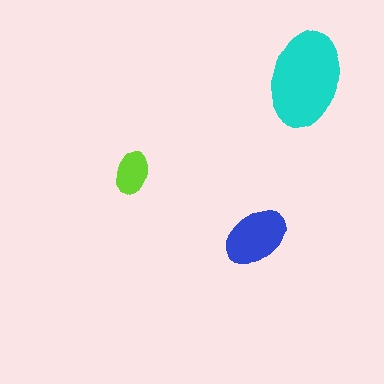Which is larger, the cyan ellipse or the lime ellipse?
The cyan one.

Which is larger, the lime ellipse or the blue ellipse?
The blue one.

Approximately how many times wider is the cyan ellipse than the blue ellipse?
About 1.5 times wider.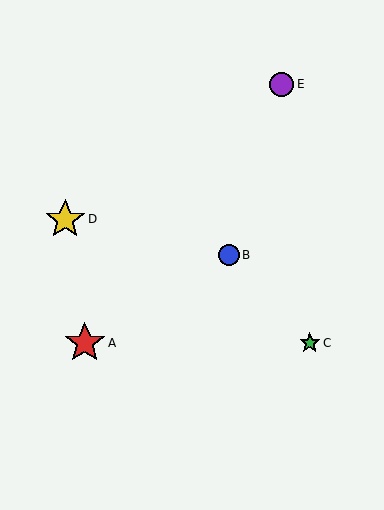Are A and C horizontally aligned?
Yes, both are at y≈343.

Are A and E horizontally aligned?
No, A is at y≈343 and E is at y≈84.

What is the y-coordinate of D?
Object D is at y≈219.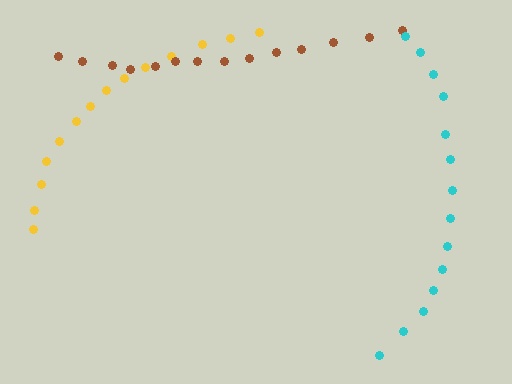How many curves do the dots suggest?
There are 3 distinct paths.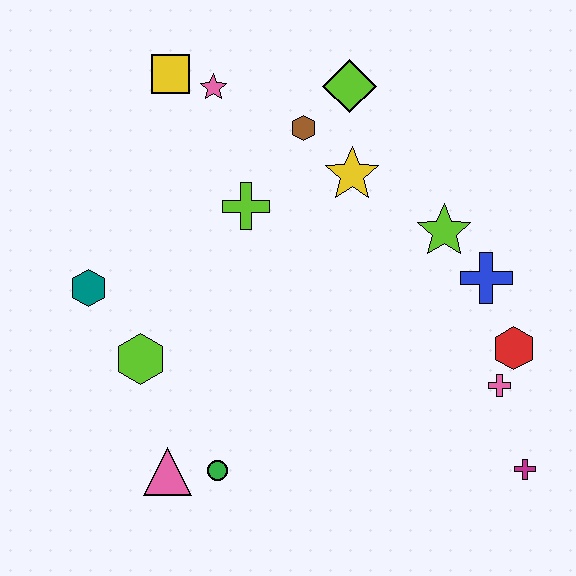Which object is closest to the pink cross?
The red hexagon is closest to the pink cross.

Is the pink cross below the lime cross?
Yes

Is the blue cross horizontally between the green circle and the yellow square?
No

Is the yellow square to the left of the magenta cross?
Yes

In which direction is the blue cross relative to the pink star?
The blue cross is to the right of the pink star.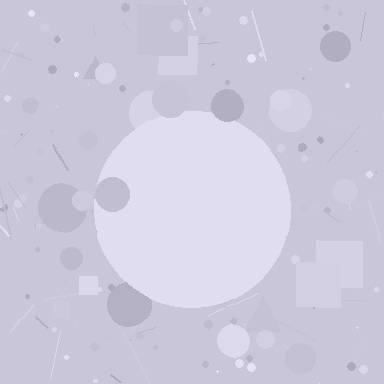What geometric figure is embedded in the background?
A circle is embedded in the background.